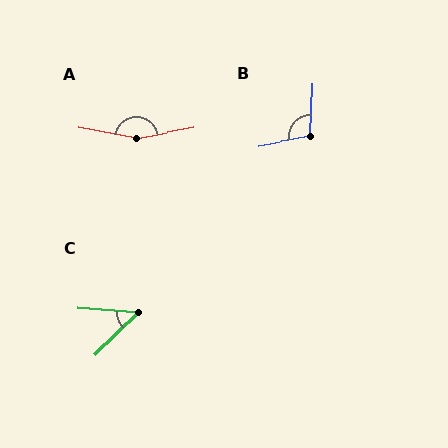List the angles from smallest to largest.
C (49°), B (103°), A (160°).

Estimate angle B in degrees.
Approximately 103 degrees.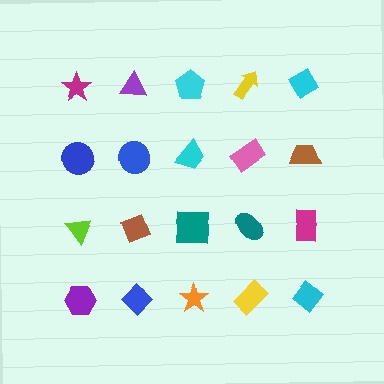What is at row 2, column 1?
A blue circle.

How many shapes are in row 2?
5 shapes.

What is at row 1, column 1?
A magenta star.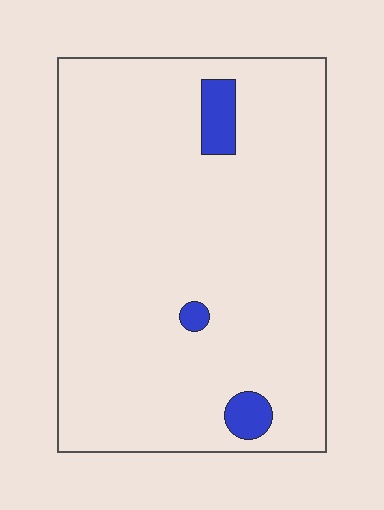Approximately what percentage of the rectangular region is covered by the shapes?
Approximately 5%.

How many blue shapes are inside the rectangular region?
3.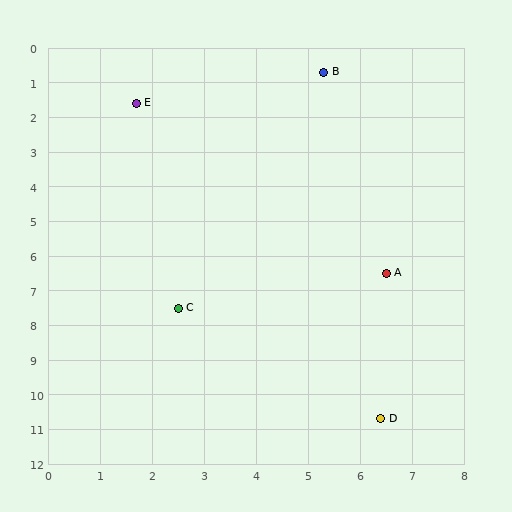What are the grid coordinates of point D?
Point D is at approximately (6.4, 10.7).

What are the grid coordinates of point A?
Point A is at approximately (6.5, 6.5).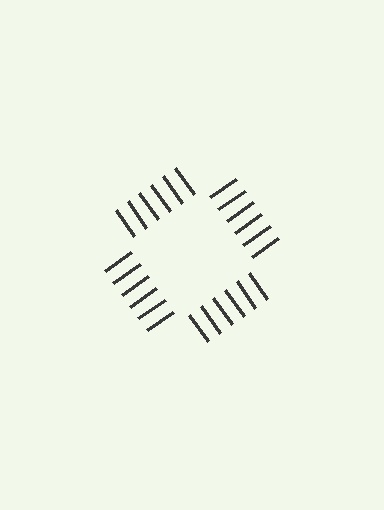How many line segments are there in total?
24 — 6 along each of the 4 edges.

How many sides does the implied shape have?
4 sides — the line-ends trace a square.